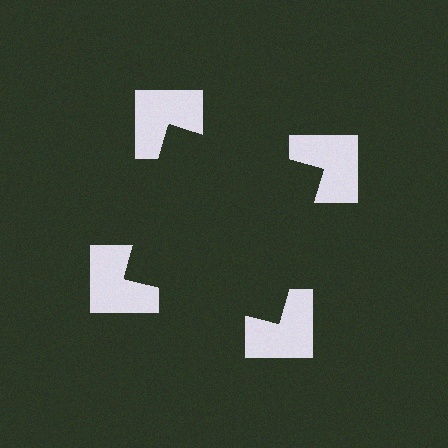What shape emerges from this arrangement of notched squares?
An illusory square — its edges are inferred from the aligned wedge cuts in the notched squares, not physically drawn.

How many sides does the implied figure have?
4 sides.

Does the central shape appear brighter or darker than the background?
It typically appears slightly darker than the background, even though no actual brightness change is drawn.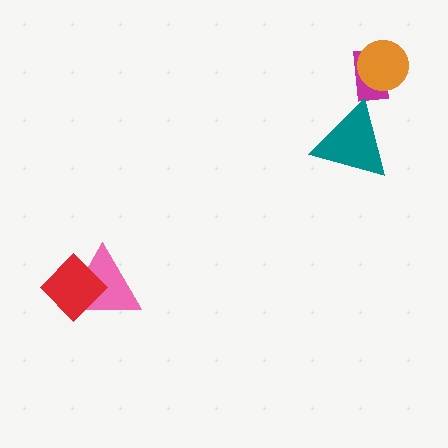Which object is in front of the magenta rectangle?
The orange circle is in front of the magenta rectangle.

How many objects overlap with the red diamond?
1 object overlaps with the red diamond.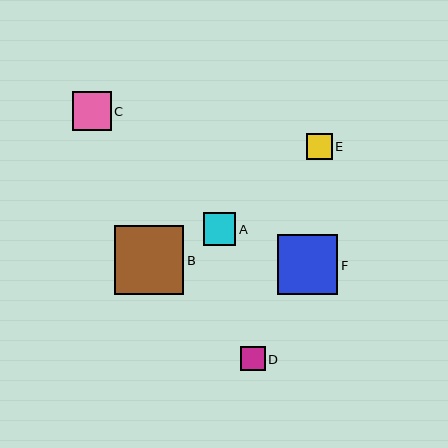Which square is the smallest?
Square D is the smallest with a size of approximately 25 pixels.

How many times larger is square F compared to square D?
Square F is approximately 2.5 times the size of square D.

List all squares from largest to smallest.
From largest to smallest: B, F, C, A, E, D.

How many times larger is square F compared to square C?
Square F is approximately 1.5 times the size of square C.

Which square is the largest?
Square B is the largest with a size of approximately 69 pixels.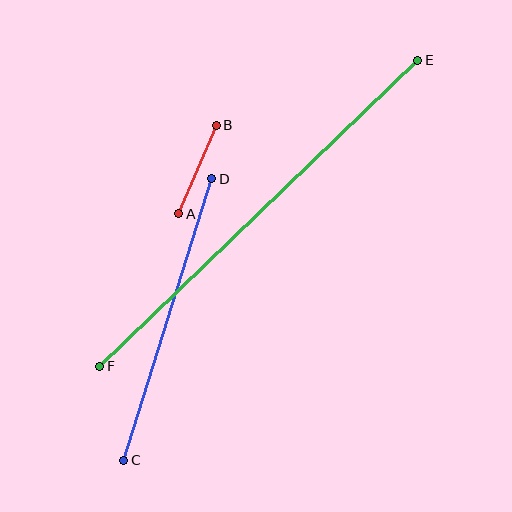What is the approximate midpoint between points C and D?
The midpoint is at approximately (168, 320) pixels.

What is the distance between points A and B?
The distance is approximately 96 pixels.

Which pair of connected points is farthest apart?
Points E and F are farthest apart.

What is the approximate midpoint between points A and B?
The midpoint is at approximately (197, 169) pixels.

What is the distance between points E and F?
The distance is approximately 442 pixels.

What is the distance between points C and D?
The distance is approximately 295 pixels.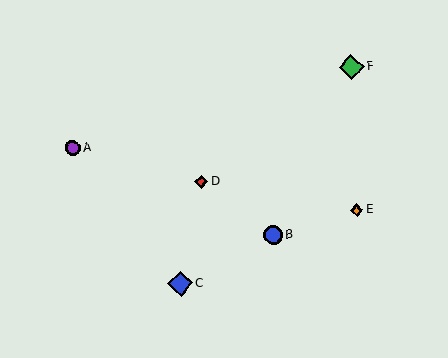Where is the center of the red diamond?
The center of the red diamond is at (201, 182).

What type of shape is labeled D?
Shape D is a red diamond.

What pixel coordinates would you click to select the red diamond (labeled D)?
Click at (201, 182) to select the red diamond D.